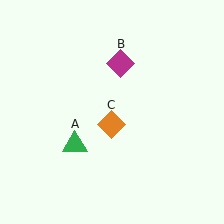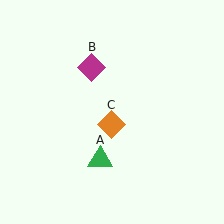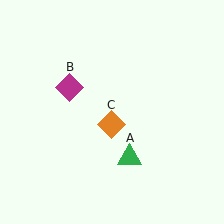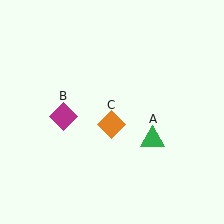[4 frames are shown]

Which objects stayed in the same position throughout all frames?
Orange diamond (object C) remained stationary.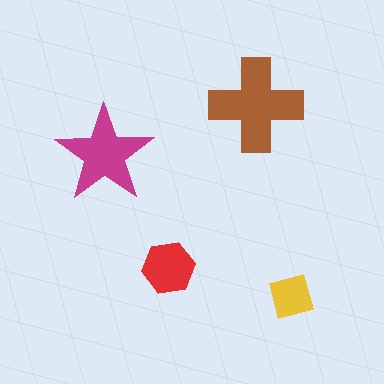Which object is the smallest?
The yellow diamond.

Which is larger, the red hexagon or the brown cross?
The brown cross.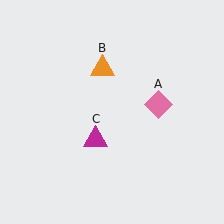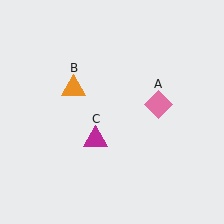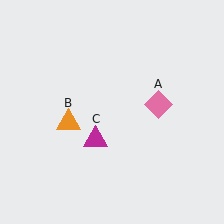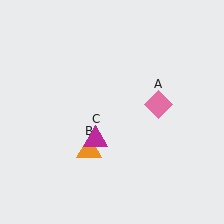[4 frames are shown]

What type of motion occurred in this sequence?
The orange triangle (object B) rotated counterclockwise around the center of the scene.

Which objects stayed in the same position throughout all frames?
Pink diamond (object A) and magenta triangle (object C) remained stationary.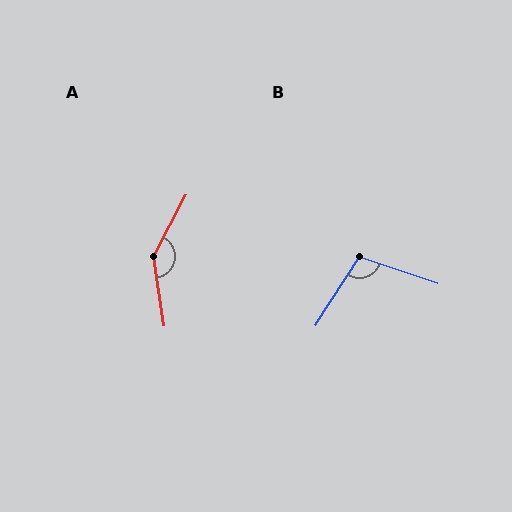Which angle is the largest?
A, at approximately 144 degrees.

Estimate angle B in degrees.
Approximately 103 degrees.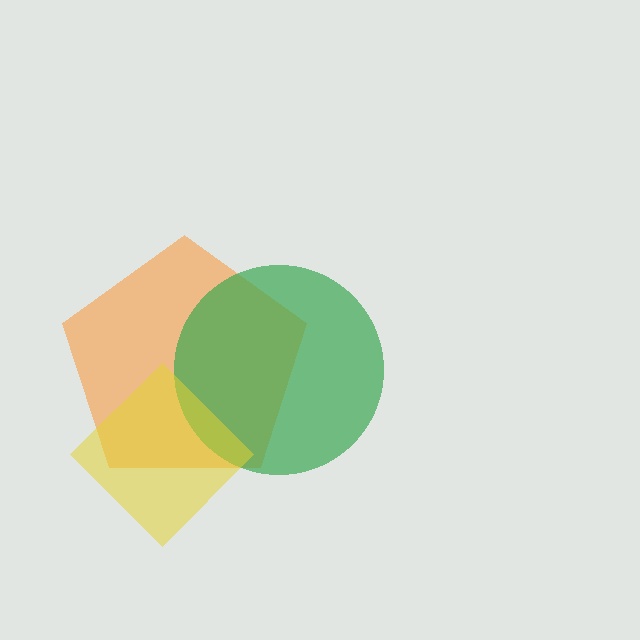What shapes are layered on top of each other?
The layered shapes are: an orange pentagon, a green circle, a yellow diamond.